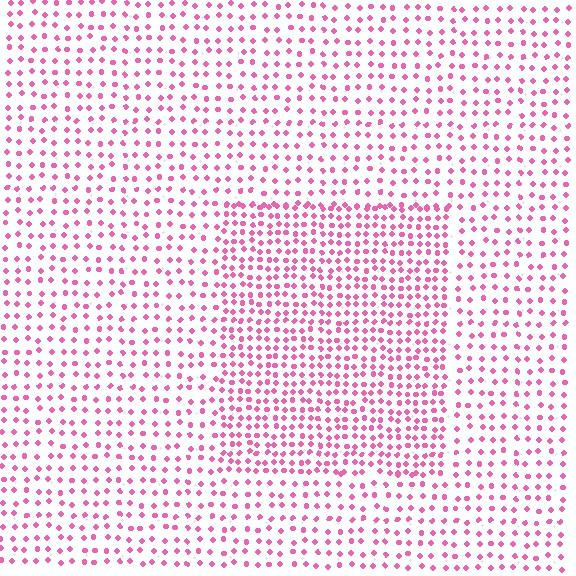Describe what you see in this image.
The image contains small pink elements arranged at two different densities. A rectangle-shaped region is visible where the elements are more densely packed than the surrounding area.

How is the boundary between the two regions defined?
The boundary is defined by a change in element density (approximately 1.7x ratio). All elements are the same color, size, and shape.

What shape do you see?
I see a rectangle.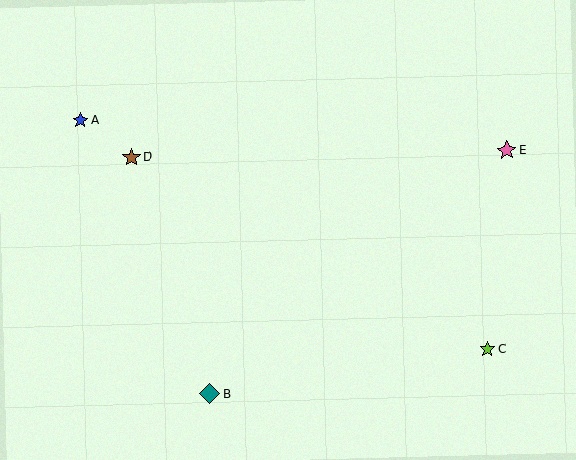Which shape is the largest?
The teal diamond (labeled B) is the largest.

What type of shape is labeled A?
Shape A is a blue star.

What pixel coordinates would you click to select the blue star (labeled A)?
Click at (80, 121) to select the blue star A.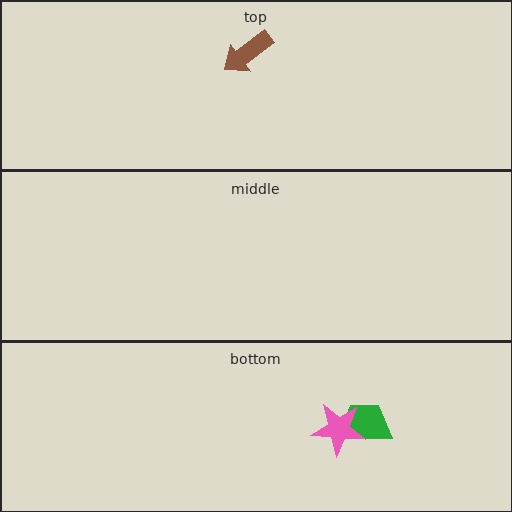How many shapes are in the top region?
1.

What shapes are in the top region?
The brown arrow.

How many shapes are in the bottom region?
2.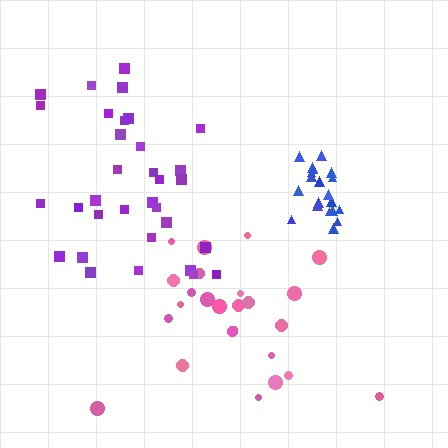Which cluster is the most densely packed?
Blue.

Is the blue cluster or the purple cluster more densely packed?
Blue.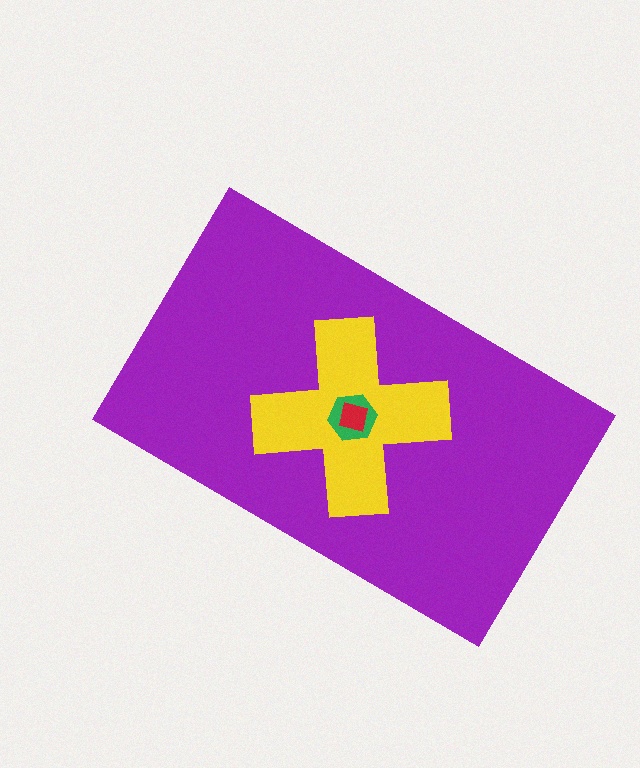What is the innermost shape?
The red square.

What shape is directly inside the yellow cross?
The green hexagon.